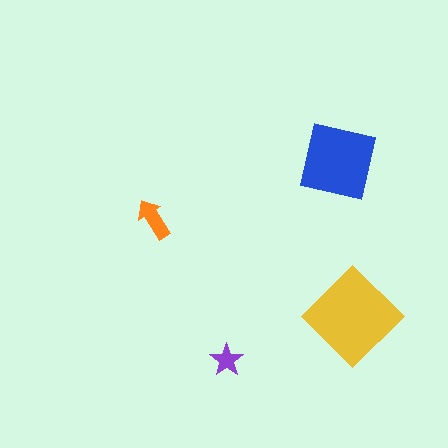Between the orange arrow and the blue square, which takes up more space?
The blue square.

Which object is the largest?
The yellow diamond.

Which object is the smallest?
The purple star.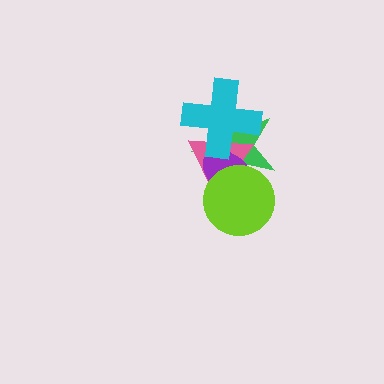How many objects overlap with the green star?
4 objects overlap with the green star.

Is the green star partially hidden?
Yes, it is partially covered by another shape.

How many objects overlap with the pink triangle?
4 objects overlap with the pink triangle.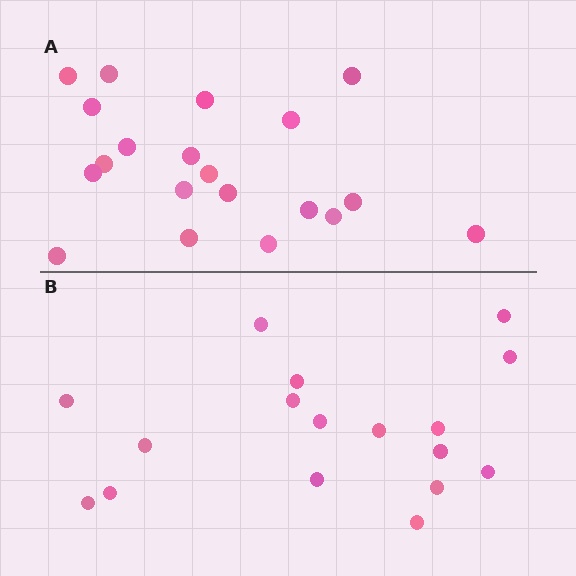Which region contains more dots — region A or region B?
Region A (the top region) has more dots.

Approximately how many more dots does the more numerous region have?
Region A has just a few more — roughly 2 or 3 more dots than region B.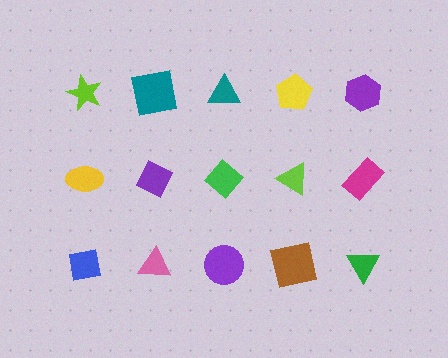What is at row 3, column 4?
A brown square.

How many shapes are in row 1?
5 shapes.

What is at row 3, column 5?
A green triangle.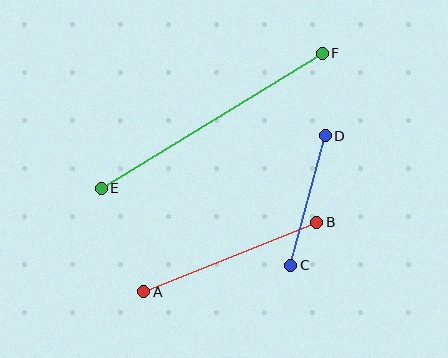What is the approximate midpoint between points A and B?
The midpoint is at approximately (230, 257) pixels.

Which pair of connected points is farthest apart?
Points E and F are farthest apart.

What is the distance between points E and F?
The distance is approximately 259 pixels.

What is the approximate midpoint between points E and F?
The midpoint is at approximately (212, 121) pixels.